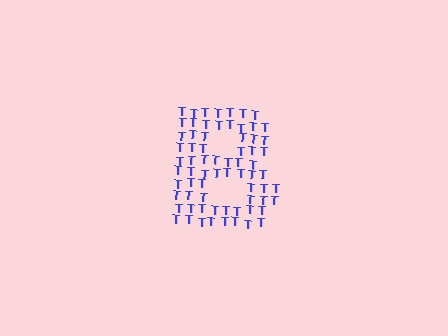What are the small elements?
The small elements are letter T's.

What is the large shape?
The large shape is the letter B.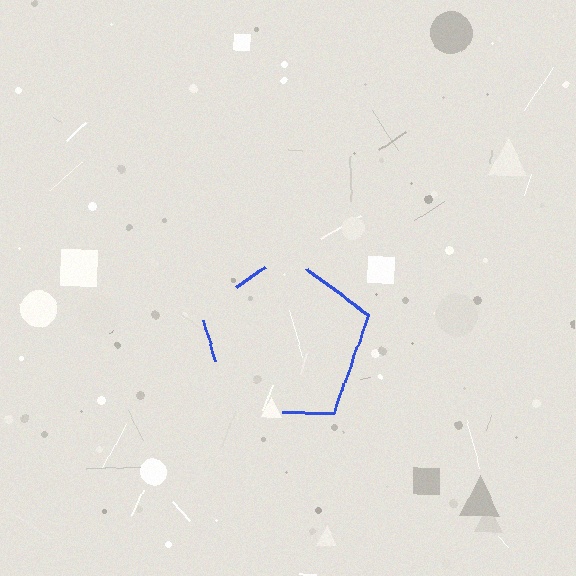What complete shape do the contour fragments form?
The contour fragments form a pentagon.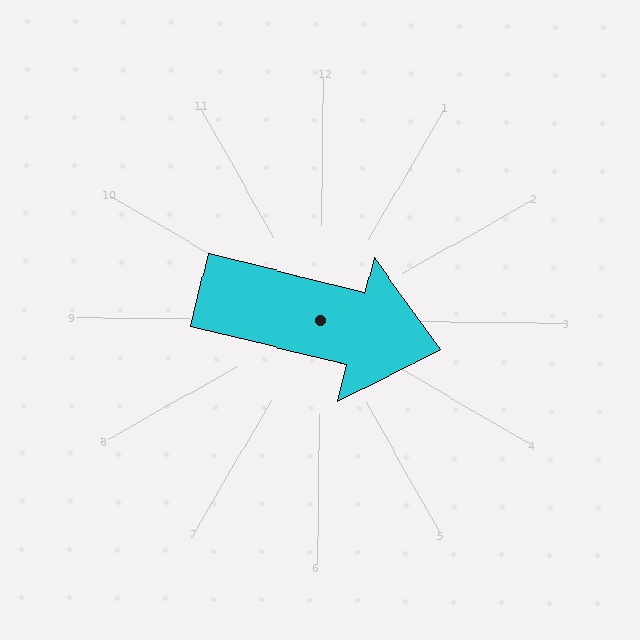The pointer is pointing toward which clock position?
Roughly 3 o'clock.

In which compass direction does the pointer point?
East.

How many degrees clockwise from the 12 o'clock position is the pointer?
Approximately 103 degrees.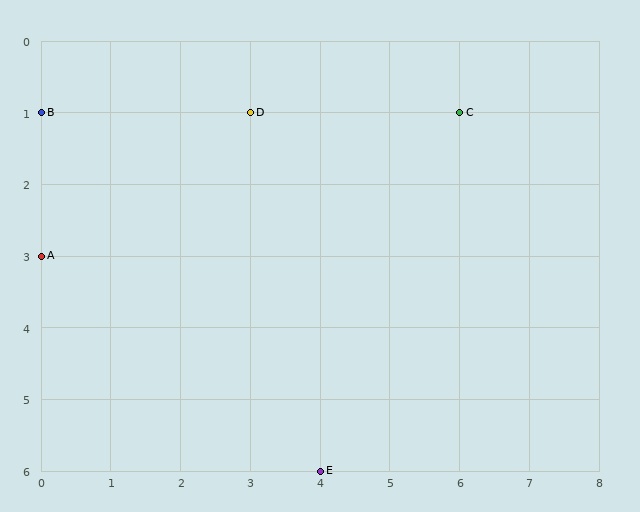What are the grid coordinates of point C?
Point C is at grid coordinates (6, 1).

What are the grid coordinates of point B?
Point B is at grid coordinates (0, 1).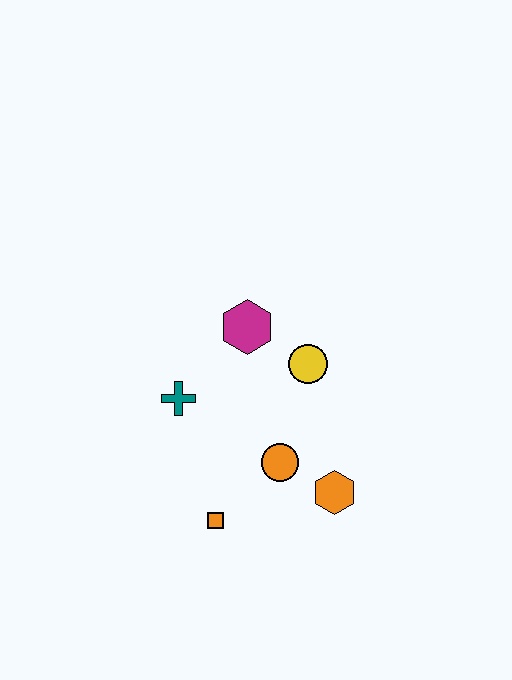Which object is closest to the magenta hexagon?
The yellow circle is closest to the magenta hexagon.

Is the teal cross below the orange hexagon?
No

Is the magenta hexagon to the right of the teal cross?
Yes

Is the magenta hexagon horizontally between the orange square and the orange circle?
Yes